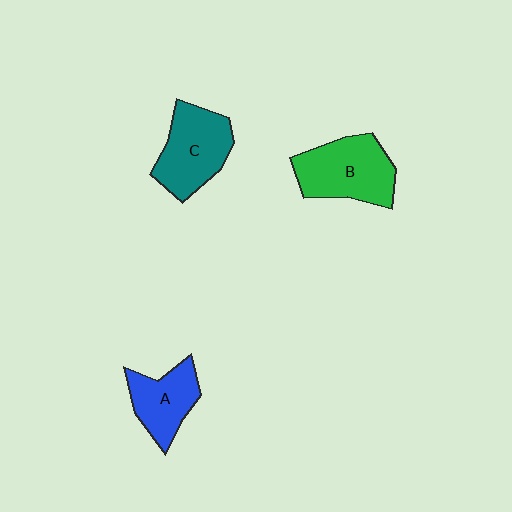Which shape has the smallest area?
Shape A (blue).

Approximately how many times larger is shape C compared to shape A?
Approximately 1.3 times.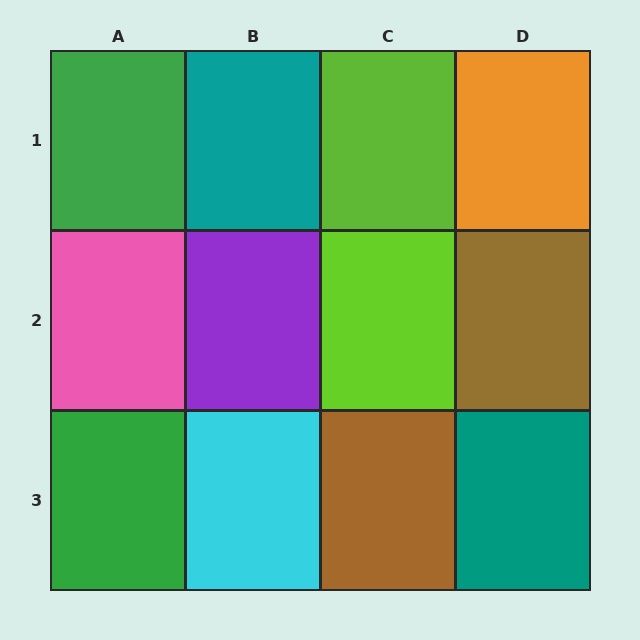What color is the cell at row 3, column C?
Brown.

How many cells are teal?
2 cells are teal.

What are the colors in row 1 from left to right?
Green, teal, lime, orange.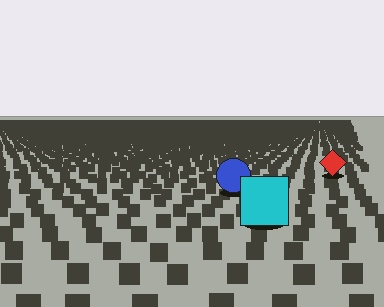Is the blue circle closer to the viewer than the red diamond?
Yes. The blue circle is closer — you can tell from the texture gradient: the ground texture is coarser near it.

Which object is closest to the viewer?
The cyan square is closest. The texture marks near it are larger and more spread out.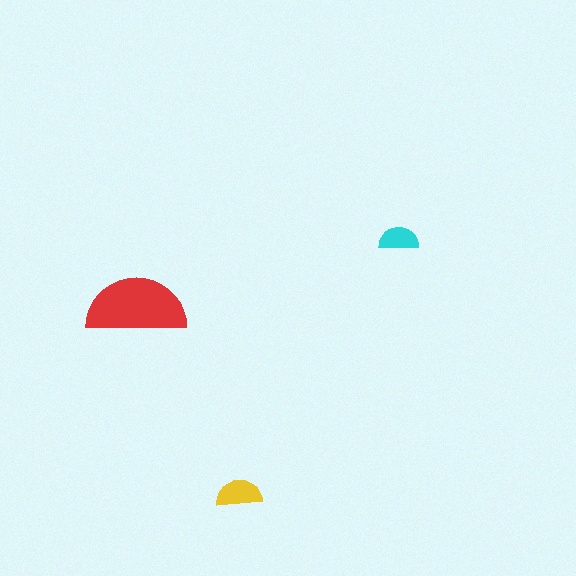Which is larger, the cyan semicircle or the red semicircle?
The red one.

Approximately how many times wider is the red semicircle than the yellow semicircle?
About 2 times wider.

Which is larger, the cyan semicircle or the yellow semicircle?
The yellow one.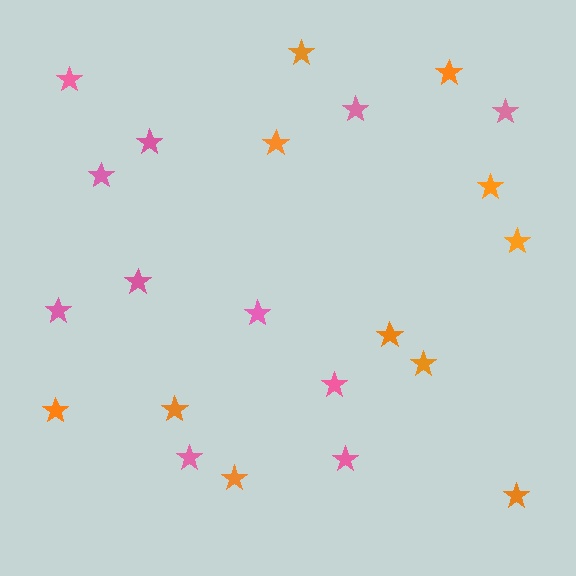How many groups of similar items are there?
There are 2 groups: one group of pink stars (11) and one group of orange stars (11).